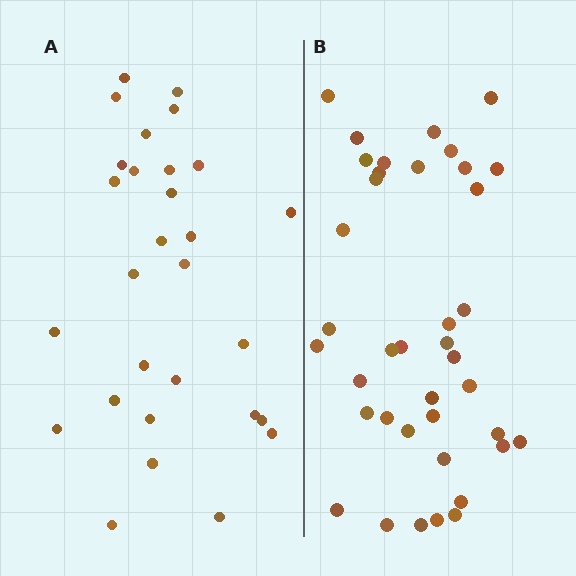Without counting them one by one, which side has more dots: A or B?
Region B (the right region) has more dots.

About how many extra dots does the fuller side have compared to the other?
Region B has roughly 10 or so more dots than region A.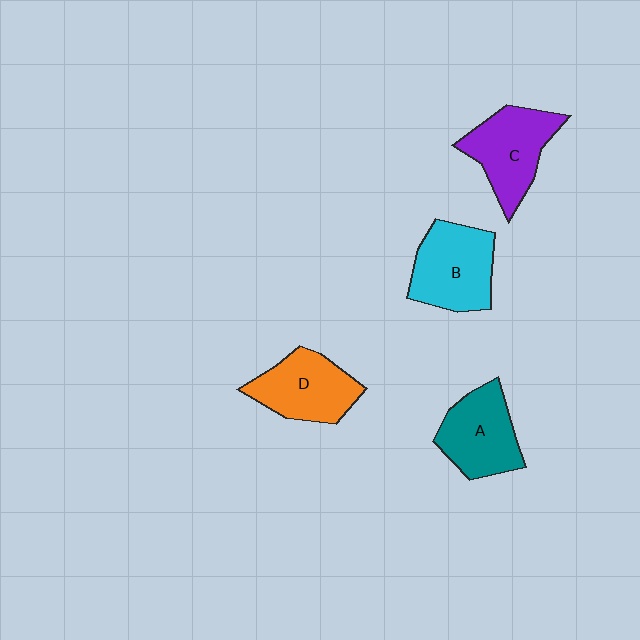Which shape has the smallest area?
Shape A (teal).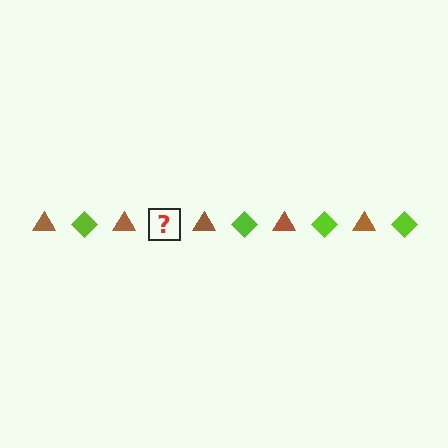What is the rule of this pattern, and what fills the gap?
The rule is that the pattern alternates between brown triangle and lime diamond. The gap should be filled with a lime diamond.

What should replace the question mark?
The question mark should be replaced with a lime diamond.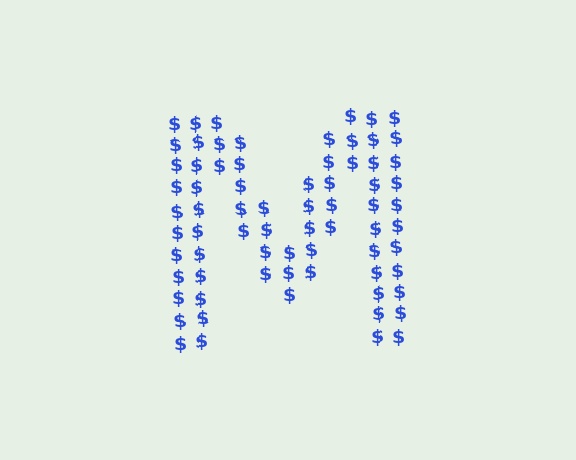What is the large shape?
The large shape is the letter M.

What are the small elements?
The small elements are dollar signs.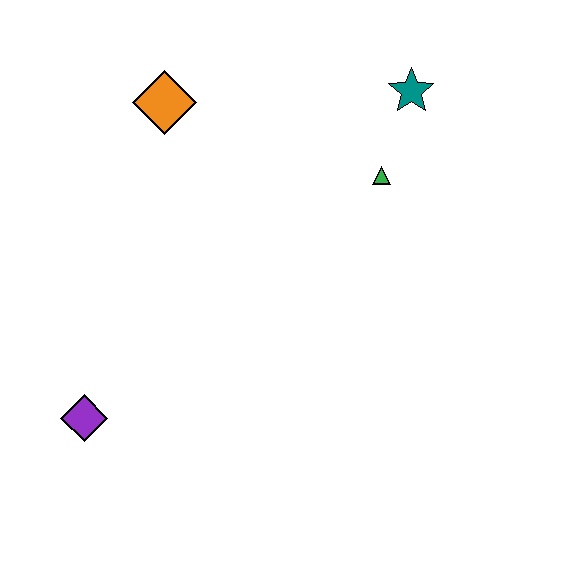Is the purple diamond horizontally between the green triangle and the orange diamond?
No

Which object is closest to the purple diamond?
The orange diamond is closest to the purple diamond.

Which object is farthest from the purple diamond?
The teal star is farthest from the purple diamond.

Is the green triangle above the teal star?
No